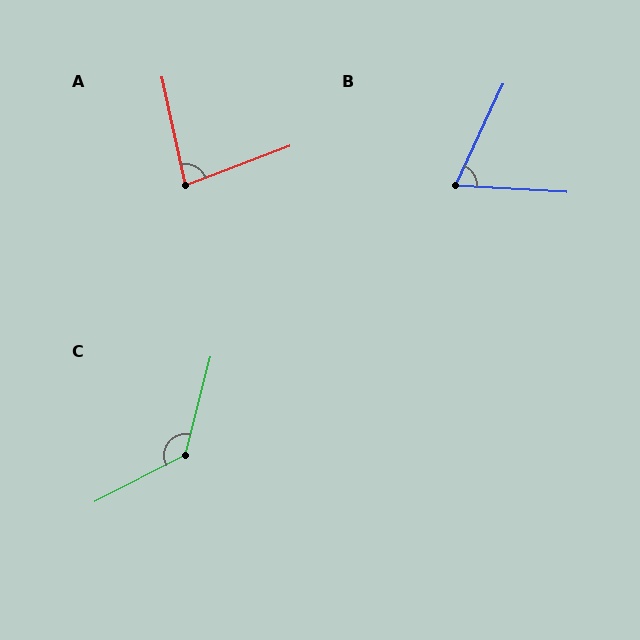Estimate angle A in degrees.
Approximately 81 degrees.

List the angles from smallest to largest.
B (68°), A (81°), C (132°).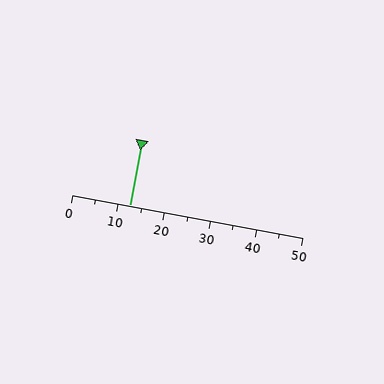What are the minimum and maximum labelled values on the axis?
The axis runs from 0 to 50.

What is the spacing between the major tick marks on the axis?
The major ticks are spaced 10 apart.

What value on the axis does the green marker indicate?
The marker indicates approximately 12.5.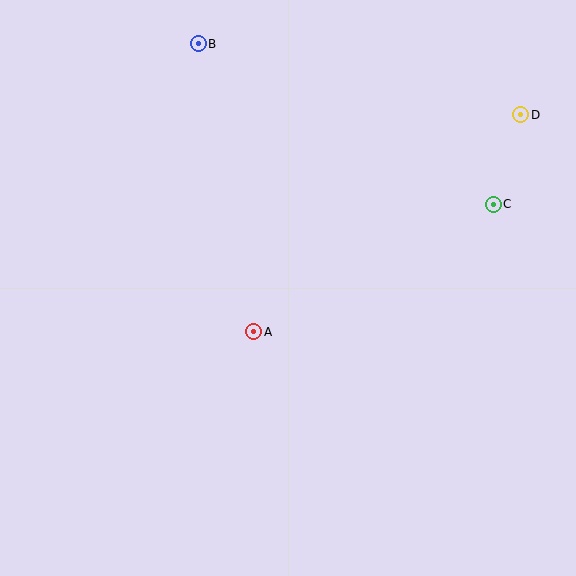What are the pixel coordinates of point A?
Point A is at (254, 332).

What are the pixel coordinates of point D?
Point D is at (521, 115).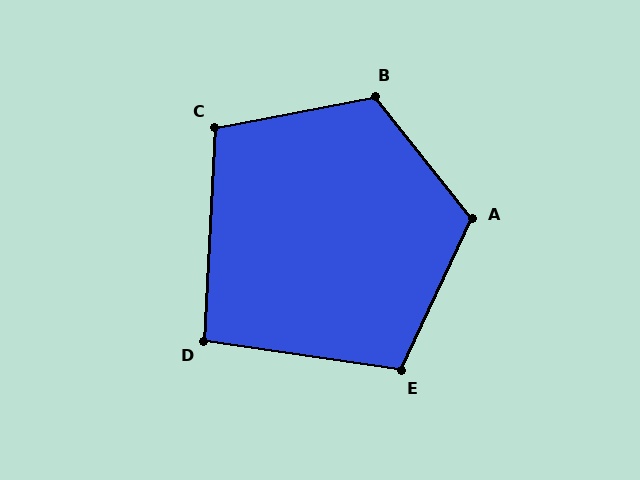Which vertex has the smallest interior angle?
D, at approximately 96 degrees.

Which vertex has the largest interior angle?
B, at approximately 117 degrees.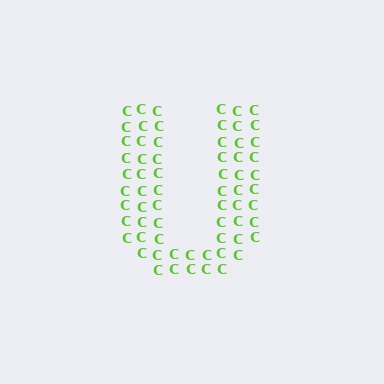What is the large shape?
The large shape is the letter U.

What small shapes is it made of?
It is made of small letter C's.